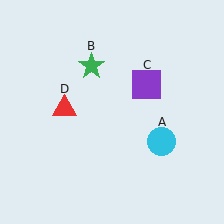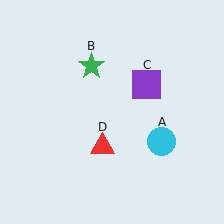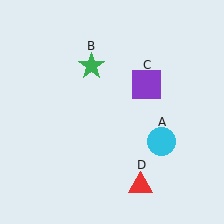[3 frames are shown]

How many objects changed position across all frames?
1 object changed position: red triangle (object D).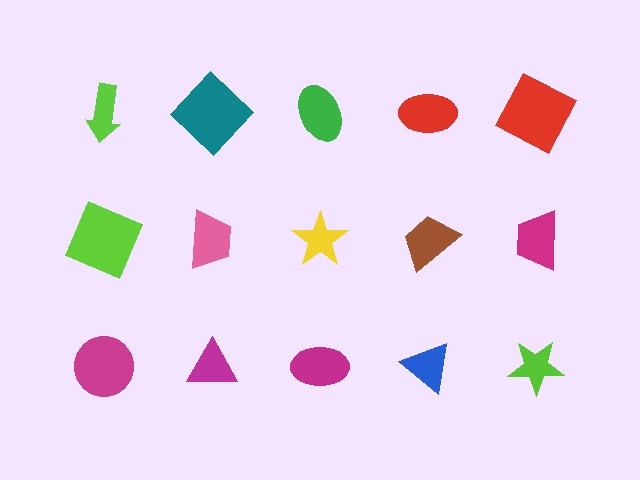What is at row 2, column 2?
A pink trapezoid.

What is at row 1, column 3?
A green ellipse.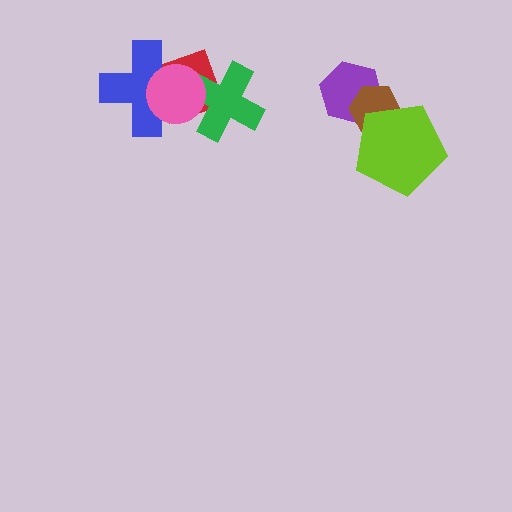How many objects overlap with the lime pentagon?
1 object overlaps with the lime pentagon.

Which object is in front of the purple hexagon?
The brown hexagon is in front of the purple hexagon.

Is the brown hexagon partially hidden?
Yes, it is partially covered by another shape.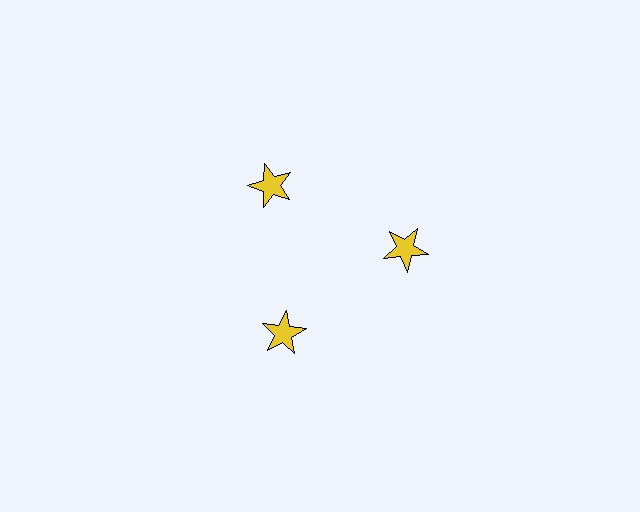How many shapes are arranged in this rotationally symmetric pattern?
There are 3 shapes, arranged in 3 groups of 1.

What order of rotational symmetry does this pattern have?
This pattern has 3-fold rotational symmetry.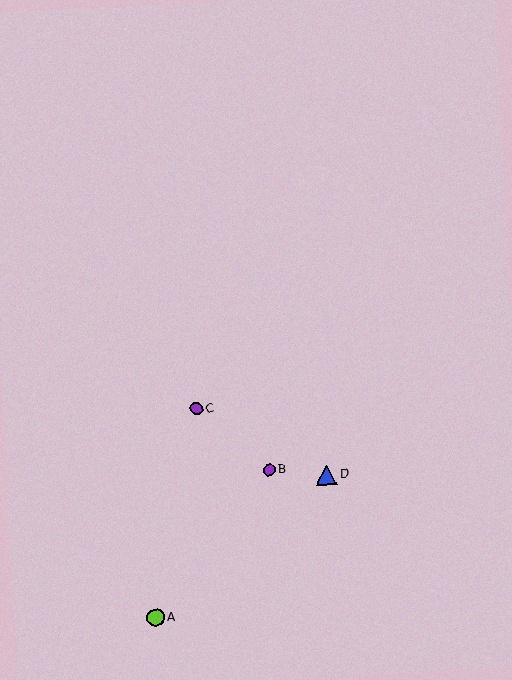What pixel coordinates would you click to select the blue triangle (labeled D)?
Click at (326, 475) to select the blue triangle D.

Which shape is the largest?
The blue triangle (labeled D) is the largest.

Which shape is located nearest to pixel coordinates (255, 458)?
The purple circle (labeled B) at (269, 470) is nearest to that location.